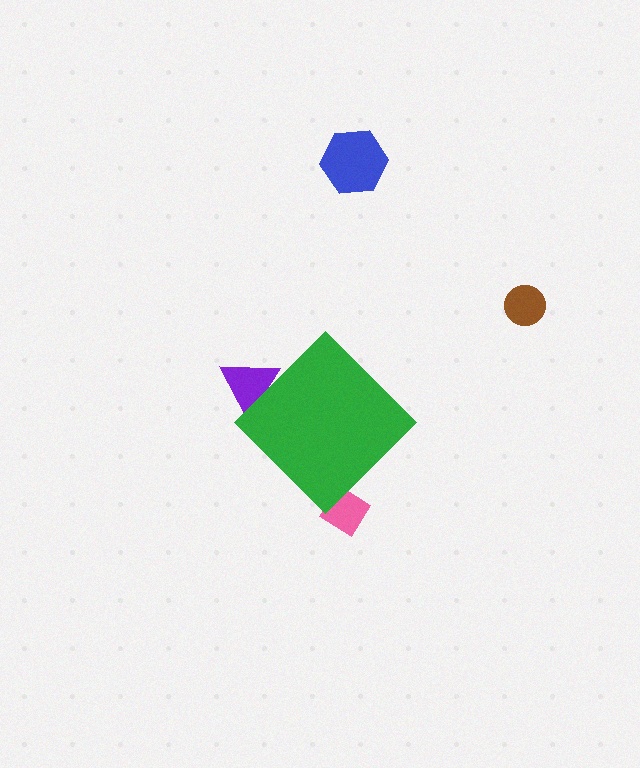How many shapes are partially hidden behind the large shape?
2 shapes are partially hidden.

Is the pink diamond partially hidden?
Yes, the pink diamond is partially hidden behind the green diamond.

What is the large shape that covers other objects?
A green diamond.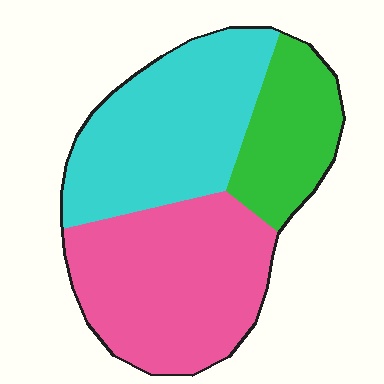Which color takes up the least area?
Green, at roughly 20%.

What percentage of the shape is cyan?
Cyan covers about 40% of the shape.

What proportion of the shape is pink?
Pink takes up about two fifths (2/5) of the shape.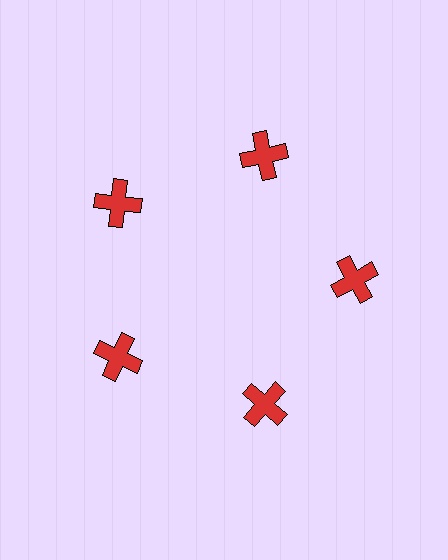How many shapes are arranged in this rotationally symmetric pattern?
There are 5 shapes, arranged in 5 groups of 1.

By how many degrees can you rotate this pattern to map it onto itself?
The pattern maps onto itself every 72 degrees of rotation.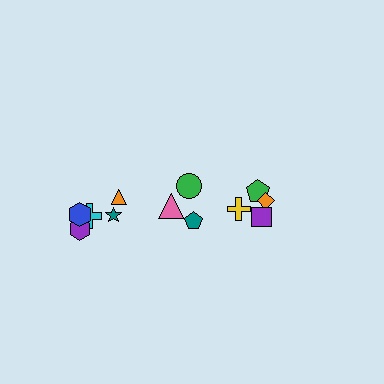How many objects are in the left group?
There are 8 objects.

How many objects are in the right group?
There are 4 objects.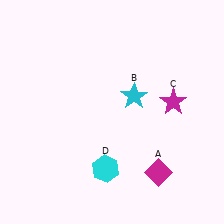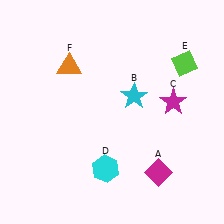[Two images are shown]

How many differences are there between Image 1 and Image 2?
There are 2 differences between the two images.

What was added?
A lime diamond (E), an orange triangle (F) were added in Image 2.